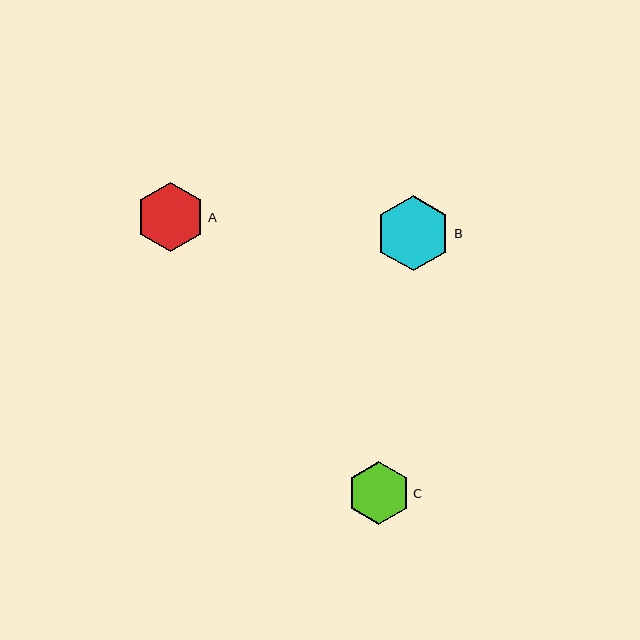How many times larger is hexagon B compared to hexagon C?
Hexagon B is approximately 1.2 times the size of hexagon C.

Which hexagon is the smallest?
Hexagon C is the smallest with a size of approximately 63 pixels.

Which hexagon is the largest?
Hexagon B is the largest with a size of approximately 75 pixels.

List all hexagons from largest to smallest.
From largest to smallest: B, A, C.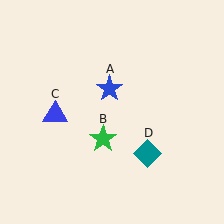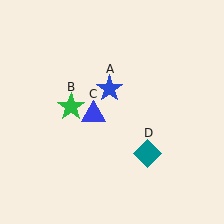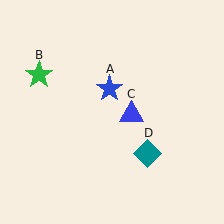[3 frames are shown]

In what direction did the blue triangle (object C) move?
The blue triangle (object C) moved right.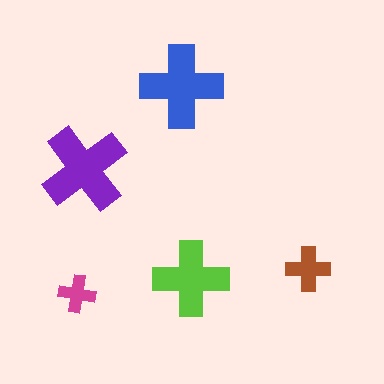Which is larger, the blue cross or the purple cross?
The purple one.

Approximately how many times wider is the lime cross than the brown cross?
About 1.5 times wider.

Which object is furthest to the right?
The brown cross is rightmost.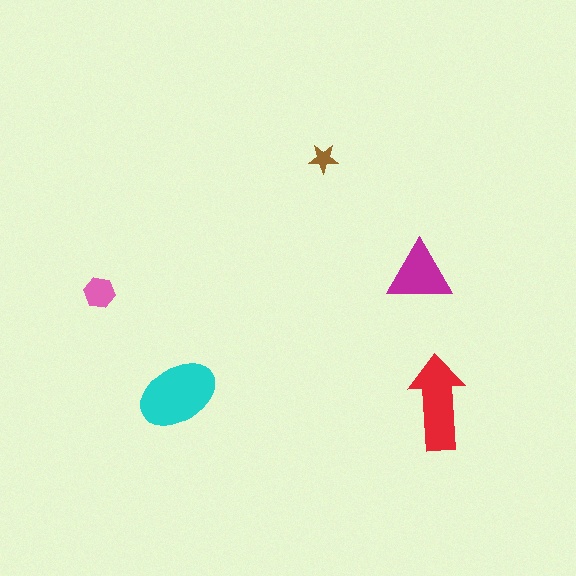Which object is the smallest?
The brown star.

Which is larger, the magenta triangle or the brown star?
The magenta triangle.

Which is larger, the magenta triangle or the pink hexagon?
The magenta triangle.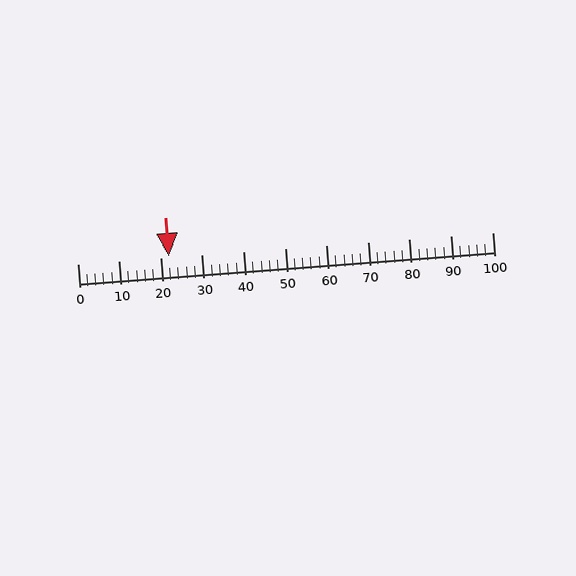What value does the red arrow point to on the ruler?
The red arrow points to approximately 22.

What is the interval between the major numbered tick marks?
The major tick marks are spaced 10 units apart.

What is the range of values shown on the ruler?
The ruler shows values from 0 to 100.